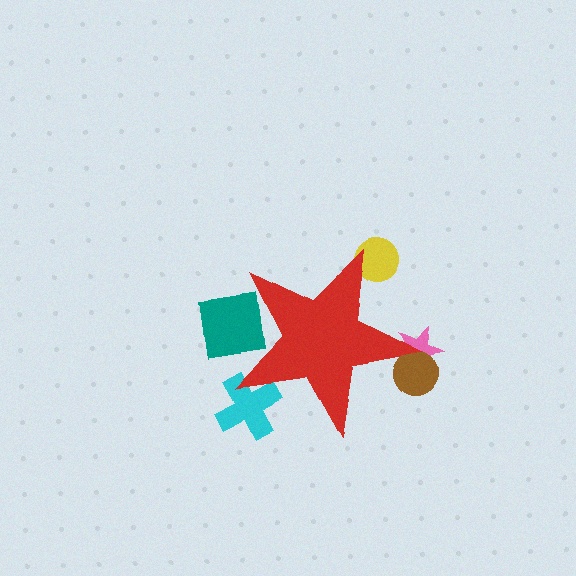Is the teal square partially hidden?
Yes, the teal square is partially hidden behind the red star.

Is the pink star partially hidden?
Yes, the pink star is partially hidden behind the red star.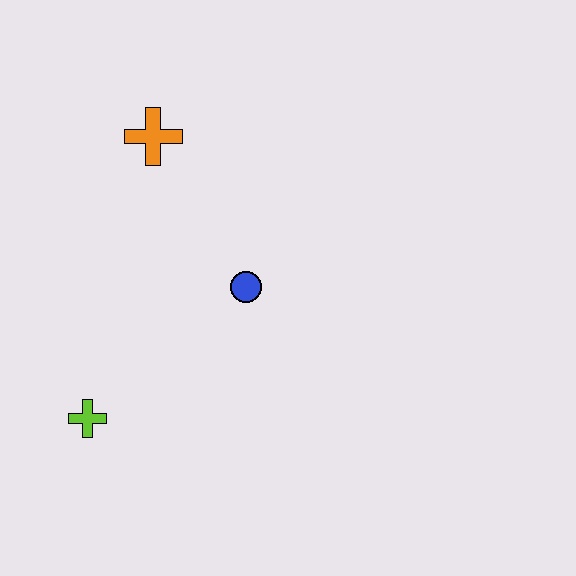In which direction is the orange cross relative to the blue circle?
The orange cross is above the blue circle.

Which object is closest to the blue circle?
The orange cross is closest to the blue circle.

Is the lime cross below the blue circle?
Yes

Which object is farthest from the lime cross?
The orange cross is farthest from the lime cross.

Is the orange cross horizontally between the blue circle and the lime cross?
Yes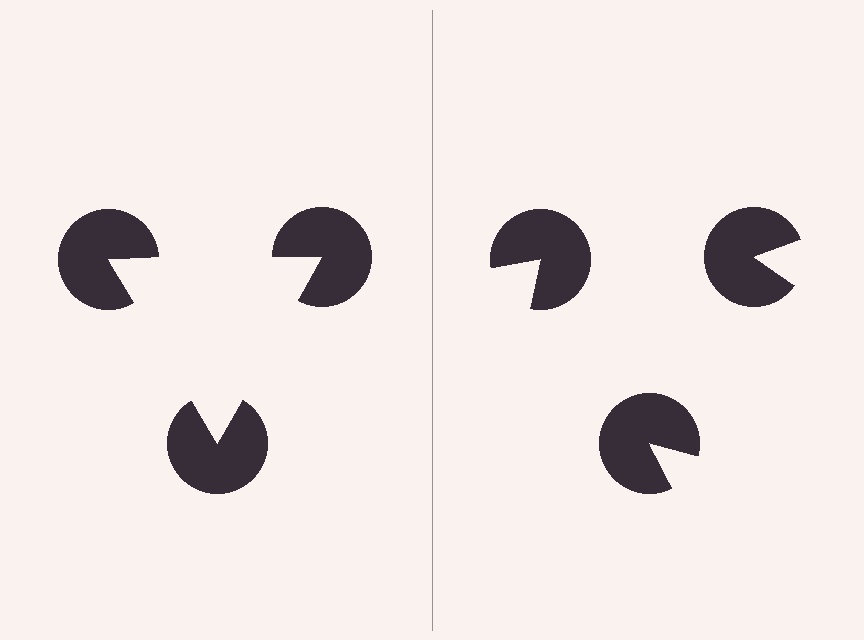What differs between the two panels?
The pac-man discs are positioned identically on both sides; only the wedge orientations differ. On the left they align to a triangle; on the right they are misaligned.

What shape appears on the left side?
An illusory triangle.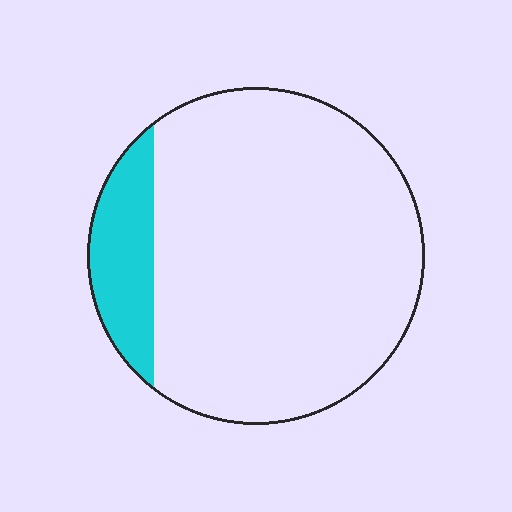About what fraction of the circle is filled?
About one eighth (1/8).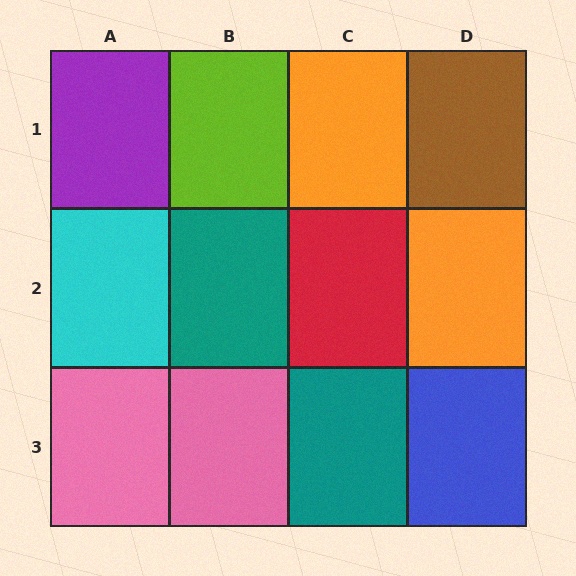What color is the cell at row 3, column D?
Blue.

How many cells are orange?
2 cells are orange.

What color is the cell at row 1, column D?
Brown.